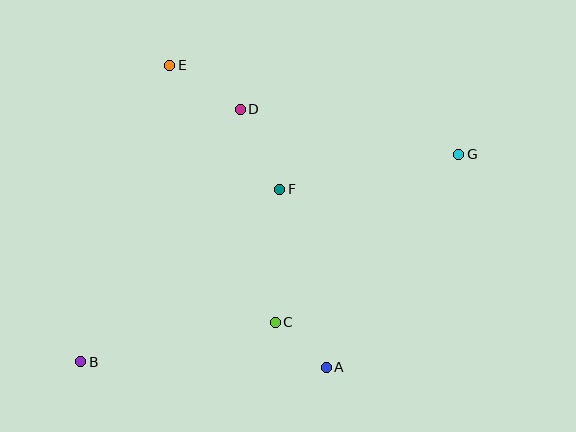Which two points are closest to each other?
Points A and C are closest to each other.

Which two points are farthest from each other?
Points B and G are farthest from each other.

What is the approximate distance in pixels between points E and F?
The distance between E and F is approximately 166 pixels.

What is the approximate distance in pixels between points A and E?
The distance between A and E is approximately 340 pixels.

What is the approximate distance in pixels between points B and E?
The distance between B and E is approximately 310 pixels.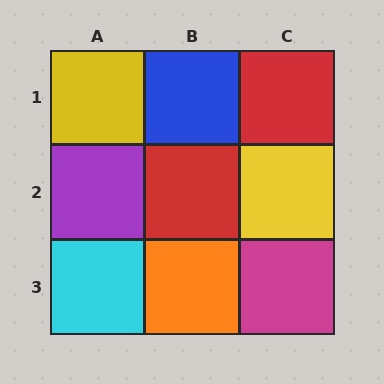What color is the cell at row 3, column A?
Cyan.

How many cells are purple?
1 cell is purple.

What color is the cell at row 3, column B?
Orange.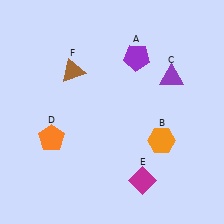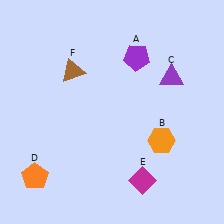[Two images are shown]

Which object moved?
The orange pentagon (D) moved down.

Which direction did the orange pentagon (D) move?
The orange pentagon (D) moved down.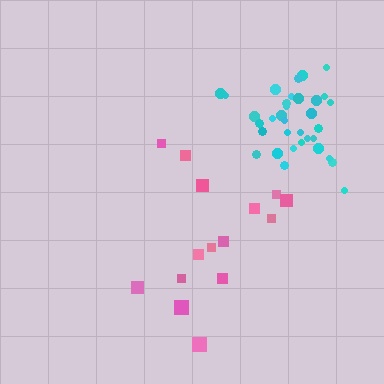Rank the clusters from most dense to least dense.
cyan, pink.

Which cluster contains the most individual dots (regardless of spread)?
Cyan (34).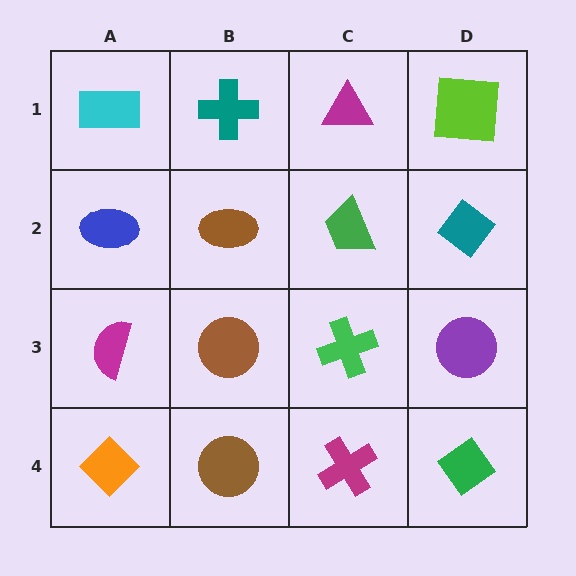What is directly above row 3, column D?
A teal diamond.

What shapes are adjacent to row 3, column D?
A teal diamond (row 2, column D), a green diamond (row 4, column D), a green cross (row 3, column C).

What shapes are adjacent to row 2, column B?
A teal cross (row 1, column B), a brown circle (row 3, column B), a blue ellipse (row 2, column A), a green trapezoid (row 2, column C).